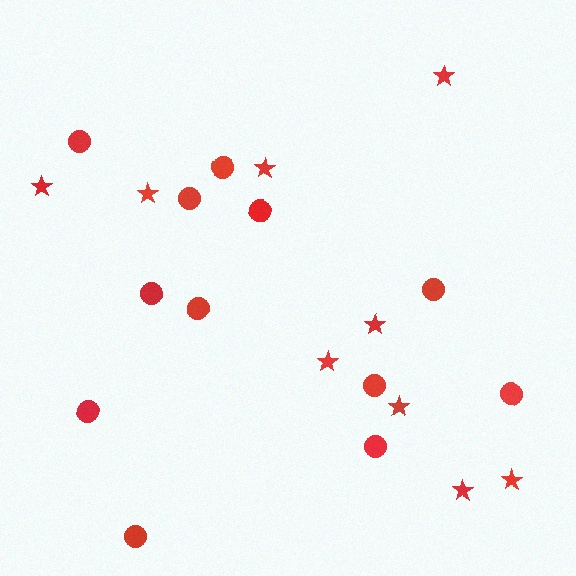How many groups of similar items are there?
There are 2 groups: one group of circles (12) and one group of stars (9).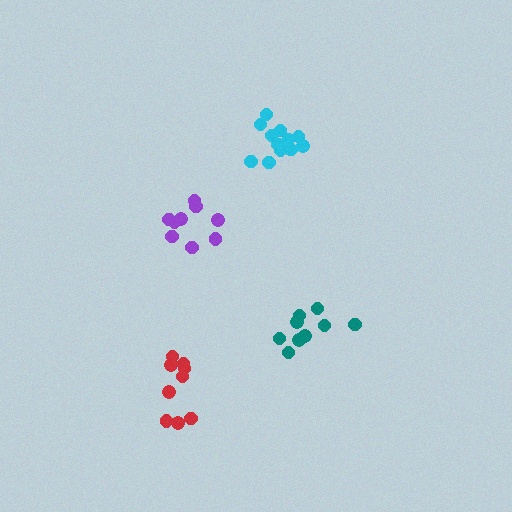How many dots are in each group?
Group 1: 9 dots, Group 2: 9 dots, Group 3: 14 dots, Group 4: 9 dots (41 total).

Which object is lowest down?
The red cluster is bottommost.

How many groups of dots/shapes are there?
There are 4 groups.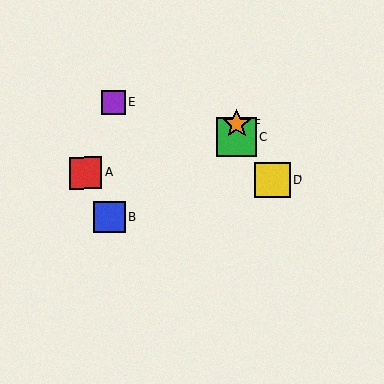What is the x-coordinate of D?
Object D is at x≈272.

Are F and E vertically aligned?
No, F is at x≈236 and E is at x≈113.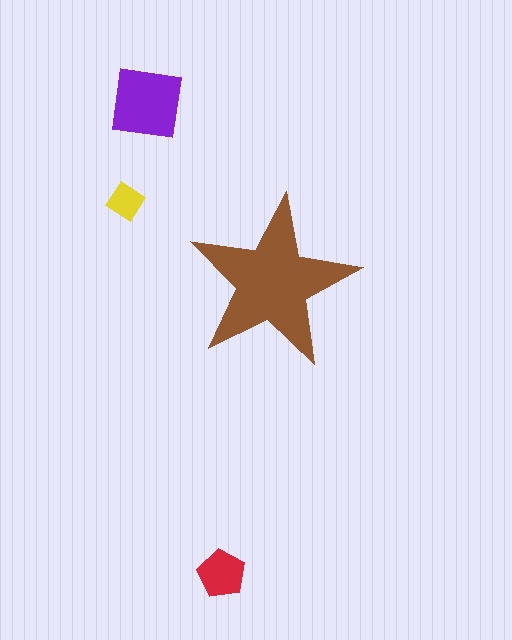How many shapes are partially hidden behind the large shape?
0 shapes are partially hidden.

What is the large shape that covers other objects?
A brown star.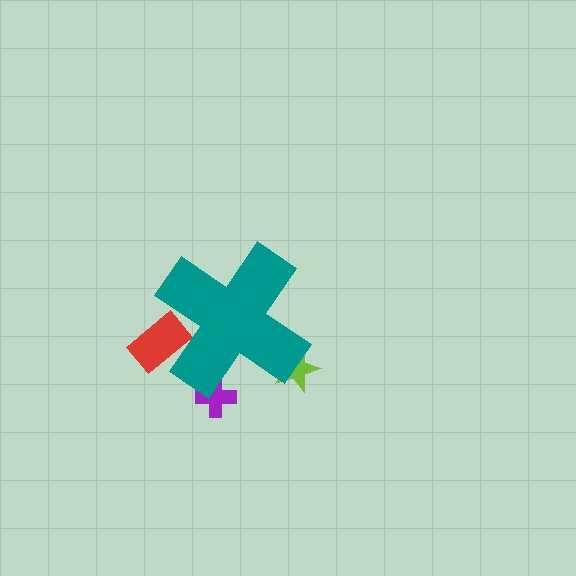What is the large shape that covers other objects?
A teal cross.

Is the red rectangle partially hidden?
Yes, the red rectangle is partially hidden behind the teal cross.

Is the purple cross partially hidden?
Yes, the purple cross is partially hidden behind the teal cross.